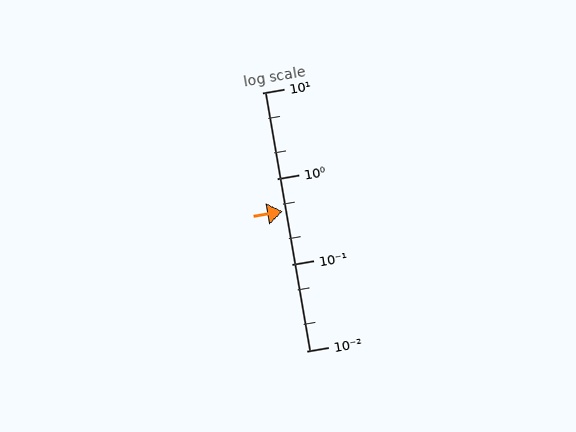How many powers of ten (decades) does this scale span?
The scale spans 3 decades, from 0.01 to 10.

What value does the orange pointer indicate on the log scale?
The pointer indicates approximately 0.42.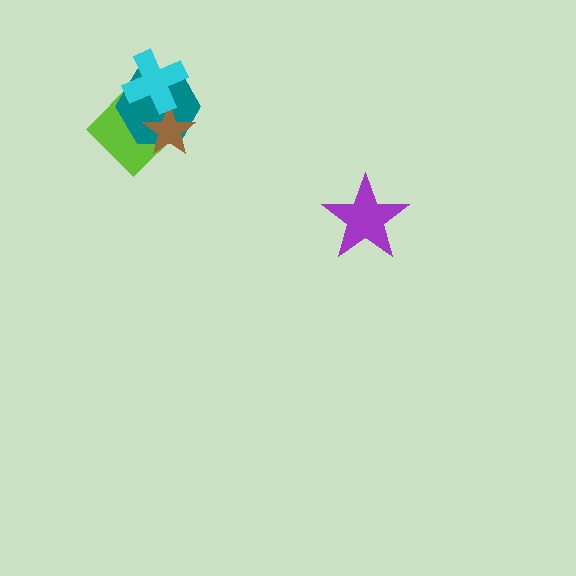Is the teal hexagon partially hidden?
Yes, it is partially covered by another shape.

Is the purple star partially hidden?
No, no other shape covers it.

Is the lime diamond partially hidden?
Yes, it is partially covered by another shape.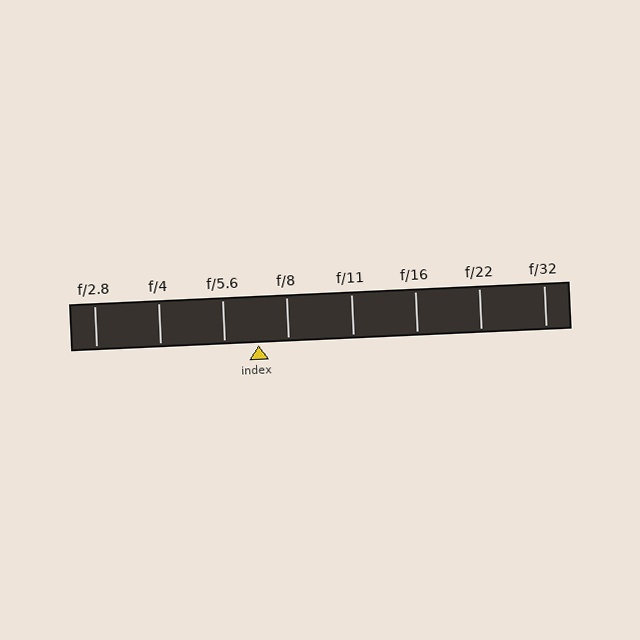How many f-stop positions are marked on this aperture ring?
There are 8 f-stop positions marked.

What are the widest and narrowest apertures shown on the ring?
The widest aperture shown is f/2.8 and the narrowest is f/32.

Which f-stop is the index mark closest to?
The index mark is closest to f/8.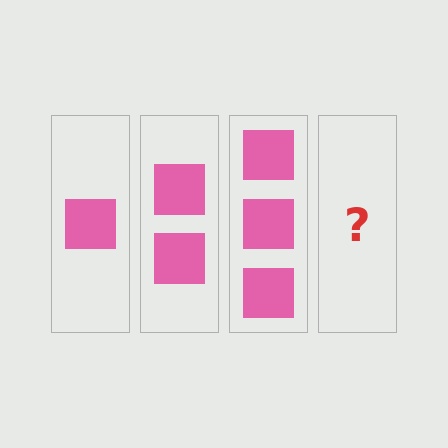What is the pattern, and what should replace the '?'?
The pattern is that each step adds one more square. The '?' should be 4 squares.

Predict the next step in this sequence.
The next step is 4 squares.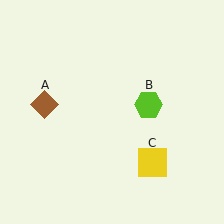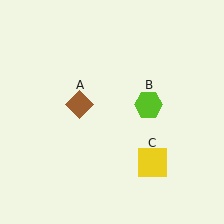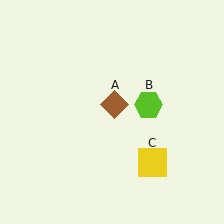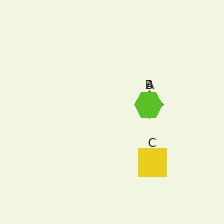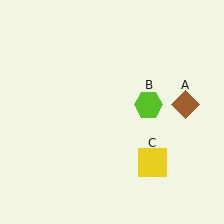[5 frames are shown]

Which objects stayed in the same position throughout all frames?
Lime hexagon (object B) and yellow square (object C) remained stationary.